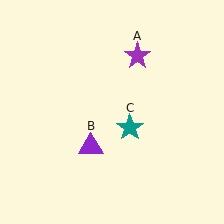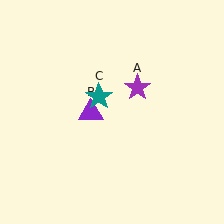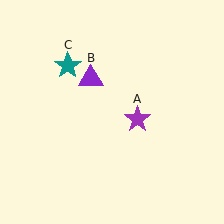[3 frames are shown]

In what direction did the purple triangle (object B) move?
The purple triangle (object B) moved up.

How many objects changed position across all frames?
3 objects changed position: purple star (object A), purple triangle (object B), teal star (object C).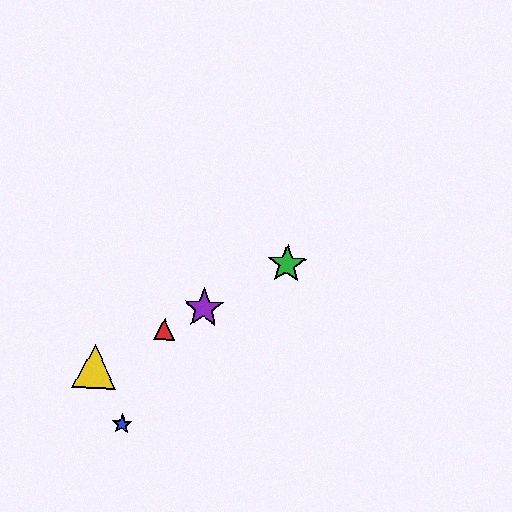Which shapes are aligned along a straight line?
The red triangle, the green star, the yellow triangle, the purple star are aligned along a straight line.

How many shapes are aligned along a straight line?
4 shapes (the red triangle, the green star, the yellow triangle, the purple star) are aligned along a straight line.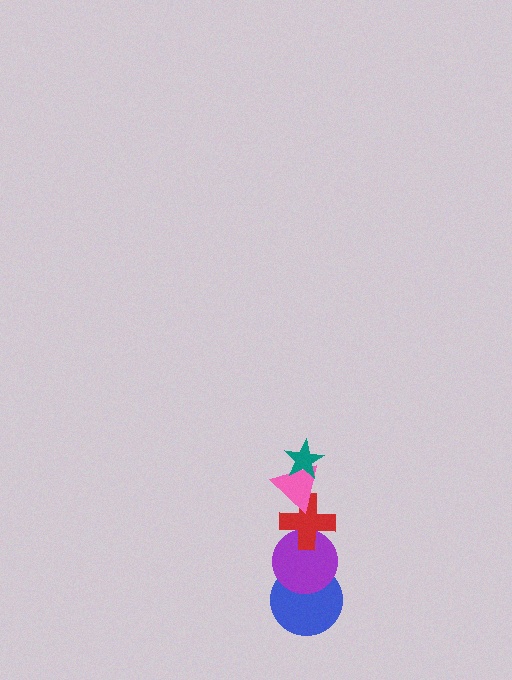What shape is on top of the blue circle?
The purple circle is on top of the blue circle.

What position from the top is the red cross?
The red cross is 3rd from the top.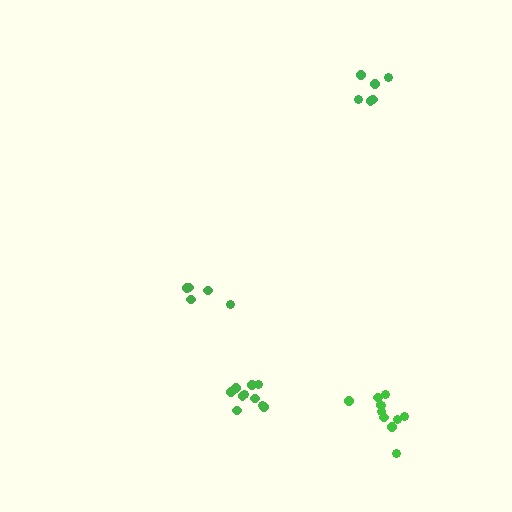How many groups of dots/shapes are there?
There are 4 groups.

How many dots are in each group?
Group 1: 10 dots, Group 2: 5 dots, Group 3: 6 dots, Group 4: 11 dots (32 total).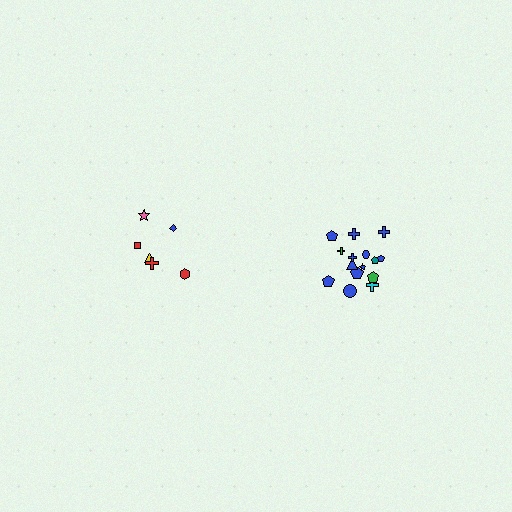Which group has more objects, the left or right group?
The right group.